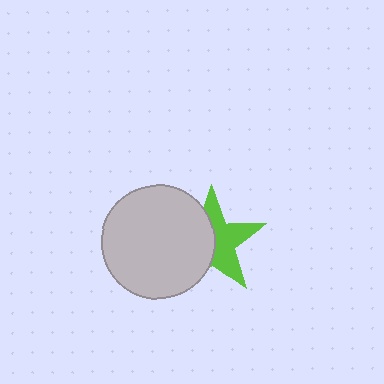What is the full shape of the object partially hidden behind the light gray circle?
The partially hidden object is a lime star.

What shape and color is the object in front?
The object in front is a light gray circle.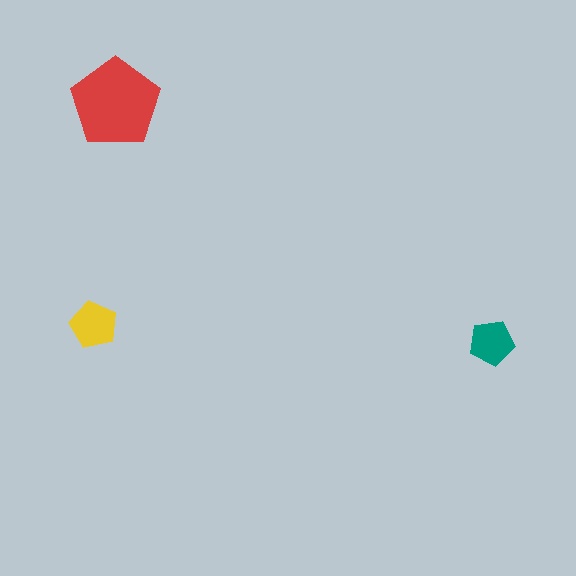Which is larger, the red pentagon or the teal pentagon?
The red one.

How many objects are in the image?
There are 3 objects in the image.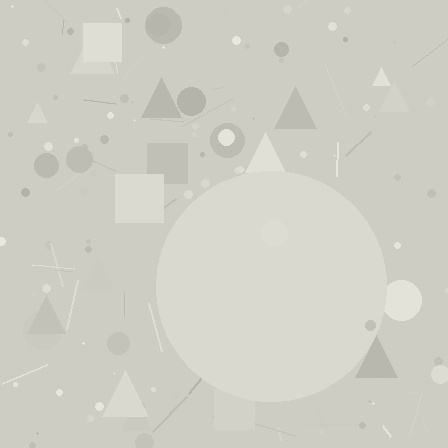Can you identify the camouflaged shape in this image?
The camouflaged shape is a circle.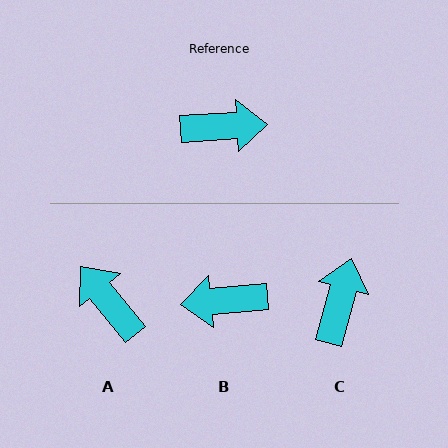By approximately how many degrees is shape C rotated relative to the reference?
Approximately 71 degrees counter-clockwise.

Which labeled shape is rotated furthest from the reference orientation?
B, about 178 degrees away.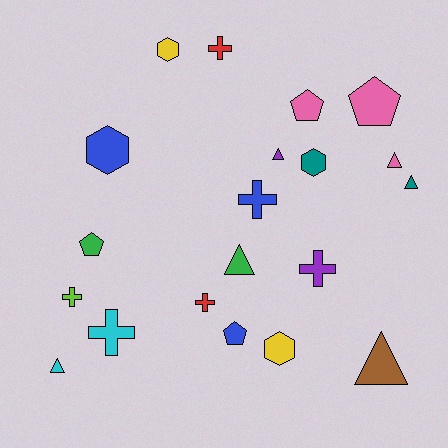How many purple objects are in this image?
There are 2 purple objects.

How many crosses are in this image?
There are 6 crosses.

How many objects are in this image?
There are 20 objects.